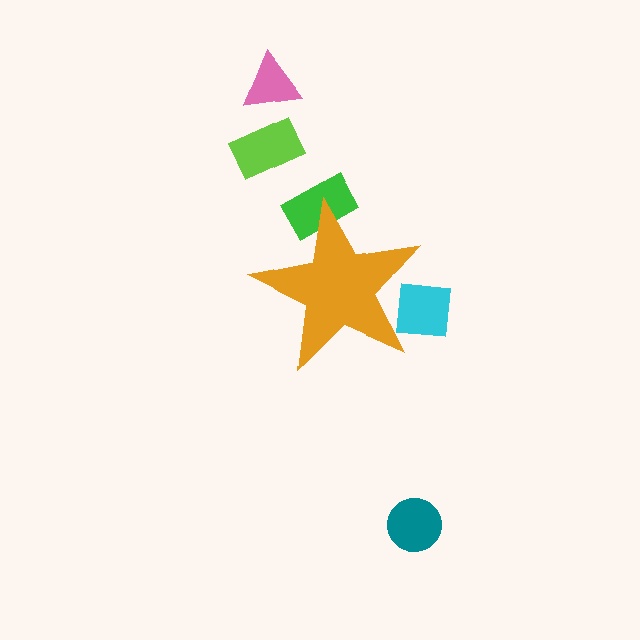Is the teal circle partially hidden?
No, the teal circle is fully visible.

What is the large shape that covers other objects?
An orange star.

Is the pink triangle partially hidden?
No, the pink triangle is fully visible.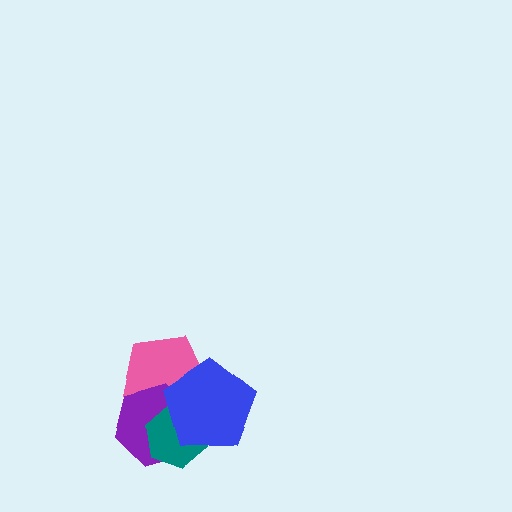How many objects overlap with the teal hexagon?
3 objects overlap with the teal hexagon.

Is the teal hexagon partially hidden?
Yes, it is partially covered by another shape.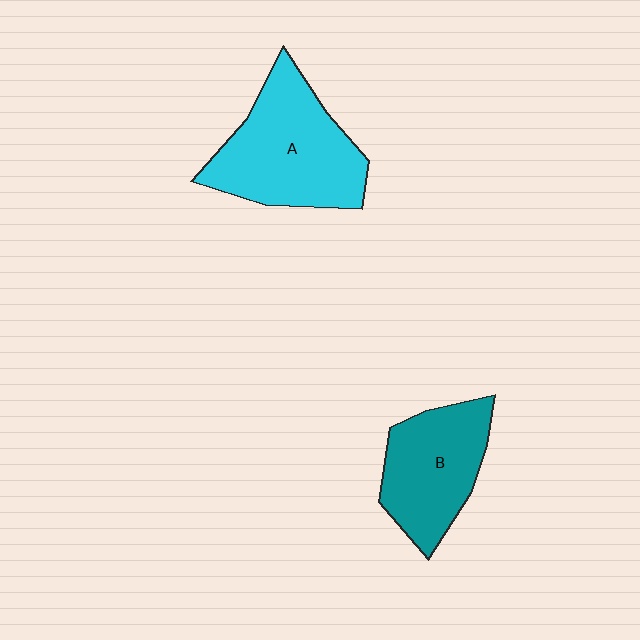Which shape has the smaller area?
Shape B (teal).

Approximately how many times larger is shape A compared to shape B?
Approximately 1.3 times.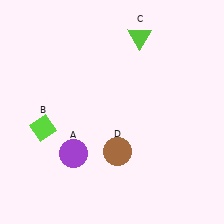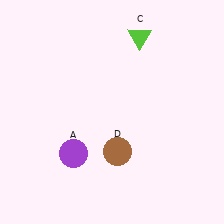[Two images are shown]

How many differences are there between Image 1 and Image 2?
There is 1 difference between the two images.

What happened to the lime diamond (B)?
The lime diamond (B) was removed in Image 2. It was in the bottom-left area of Image 1.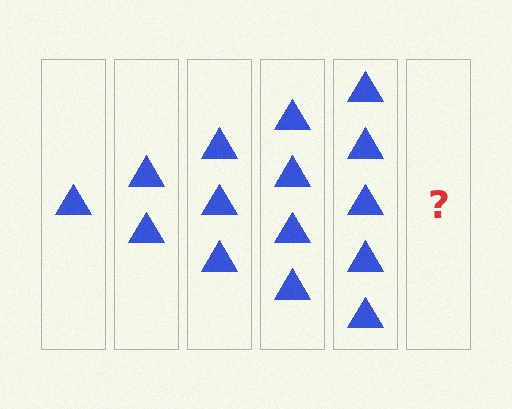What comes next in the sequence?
The next element should be 6 triangles.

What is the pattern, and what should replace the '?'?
The pattern is that each step adds one more triangle. The '?' should be 6 triangles.